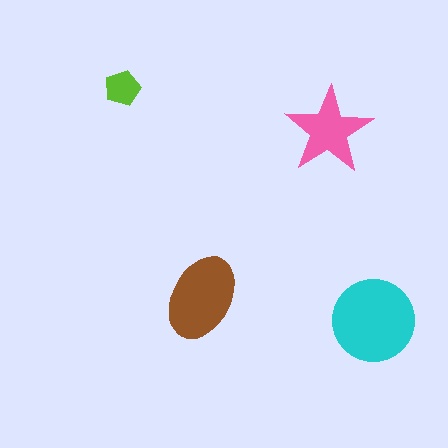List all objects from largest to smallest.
The cyan circle, the brown ellipse, the pink star, the lime pentagon.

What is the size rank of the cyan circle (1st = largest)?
1st.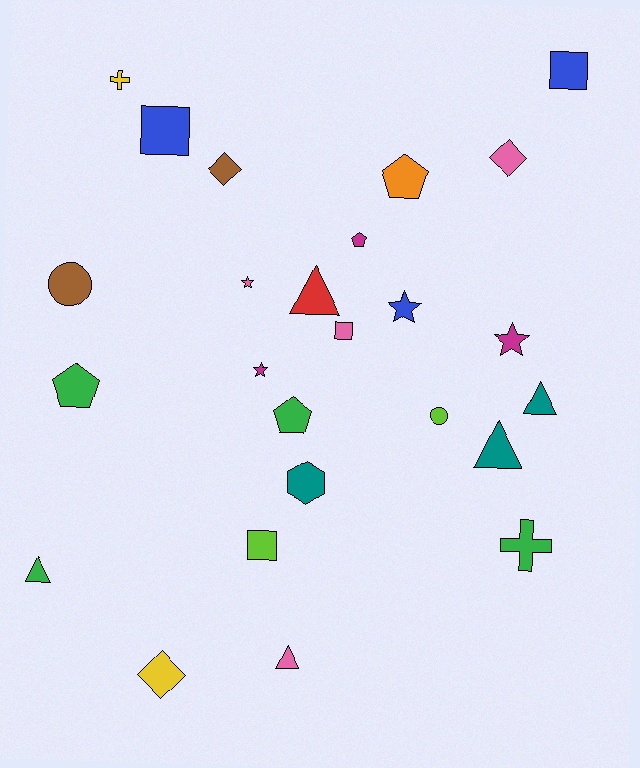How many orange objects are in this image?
There is 1 orange object.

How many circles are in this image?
There are 2 circles.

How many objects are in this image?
There are 25 objects.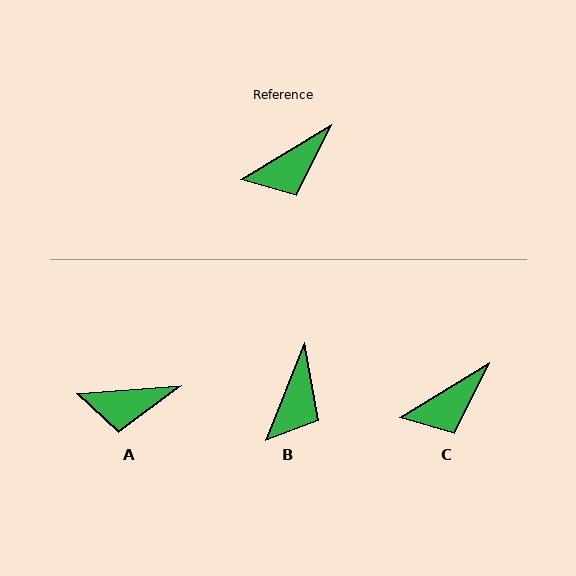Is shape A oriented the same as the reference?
No, it is off by about 27 degrees.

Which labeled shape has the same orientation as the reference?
C.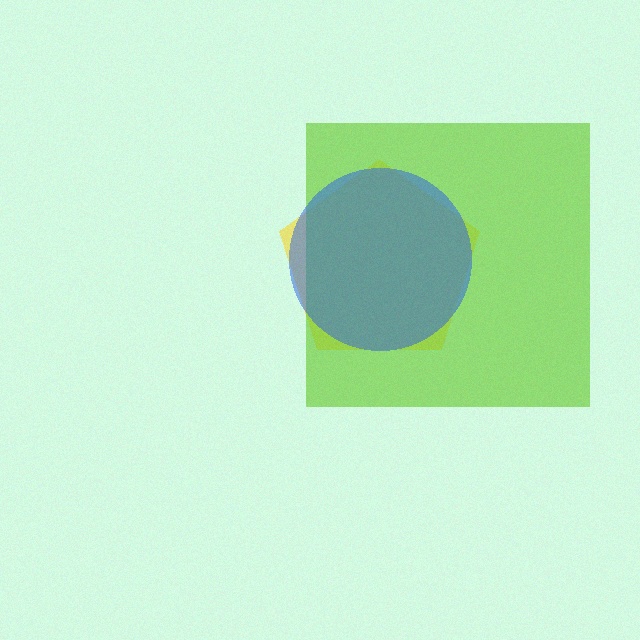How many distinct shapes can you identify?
There are 3 distinct shapes: a yellow pentagon, a lime square, a blue circle.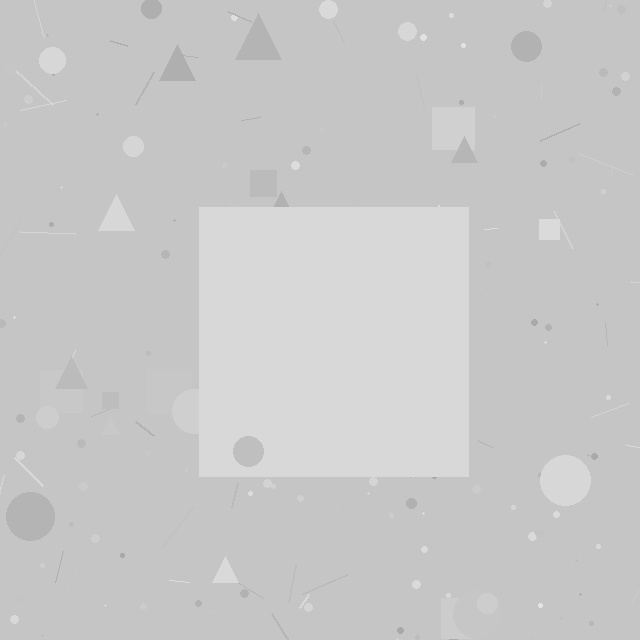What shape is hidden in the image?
A square is hidden in the image.